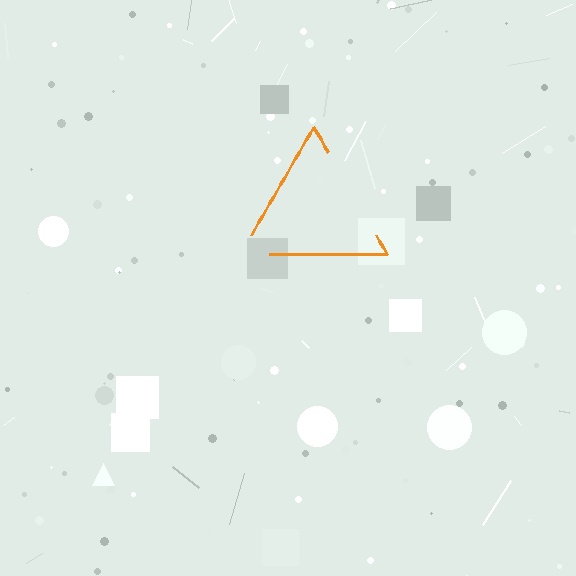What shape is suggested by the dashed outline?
The dashed outline suggests a triangle.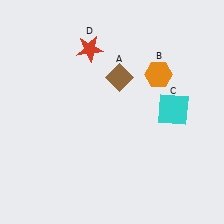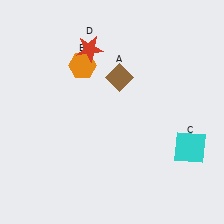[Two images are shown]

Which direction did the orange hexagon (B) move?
The orange hexagon (B) moved left.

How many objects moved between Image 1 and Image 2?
2 objects moved between the two images.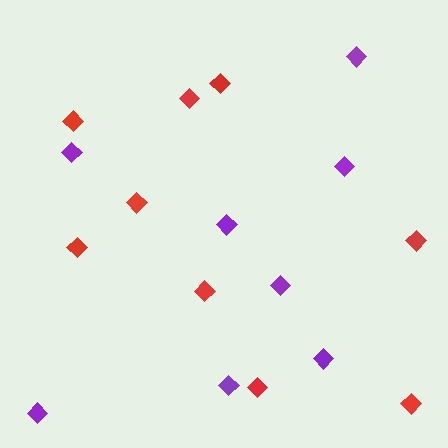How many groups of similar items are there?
There are 2 groups: one group of purple diamonds (8) and one group of red diamonds (9).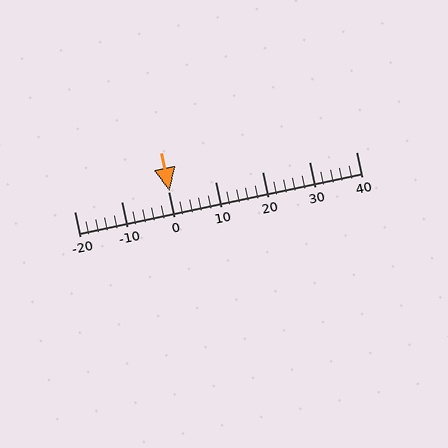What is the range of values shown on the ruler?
The ruler shows values from -20 to 40.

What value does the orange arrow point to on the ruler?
The orange arrow points to approximately 0.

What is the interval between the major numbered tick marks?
The major tick marks are spaced 10 units apart.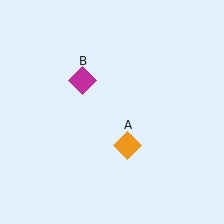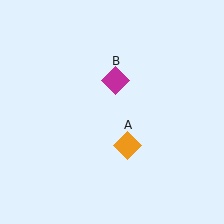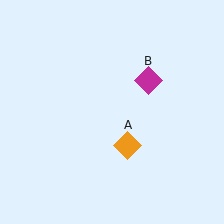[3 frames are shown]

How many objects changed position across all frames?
1 object changed position: magenta diamond (object B).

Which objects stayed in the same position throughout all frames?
Orange diamond (object A) remained stationary.